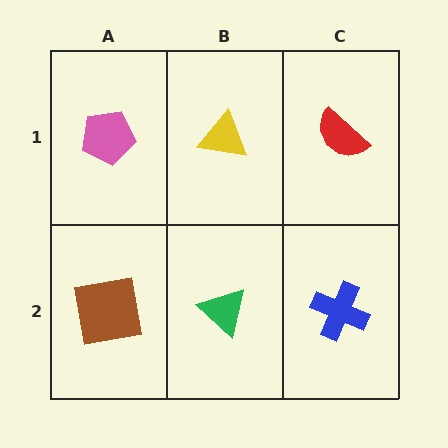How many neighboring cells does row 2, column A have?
2.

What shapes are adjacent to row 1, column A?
A brown square (row 2, column A), a yellow triangle (row 1, column B).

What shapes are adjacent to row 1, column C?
A blue cross (row 2, column C), a yellow triangle (row 1, column B).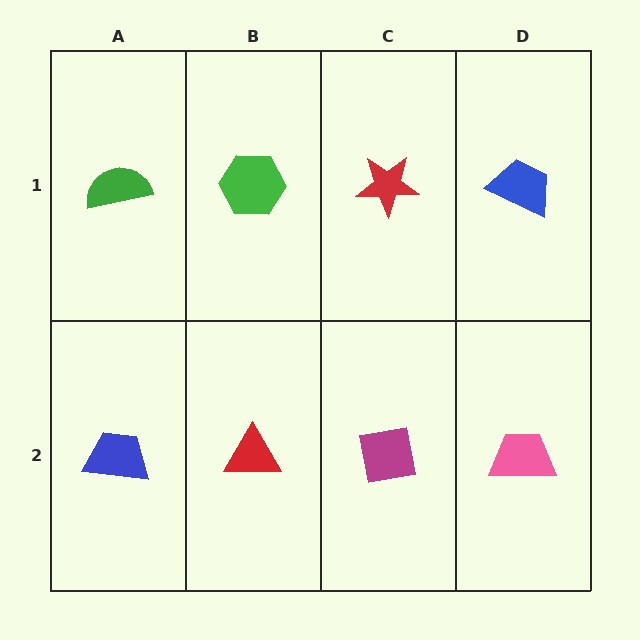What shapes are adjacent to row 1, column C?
A magenta square (row 2, column C), a green hexagon (row 1, column B), a blue trapezoid (row 1, column D).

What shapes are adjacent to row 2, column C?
A red star (row 1, column C), a red triangle (row 2, column B), a pink trapezoid (row 2, column D).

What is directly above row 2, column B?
A green hexagon.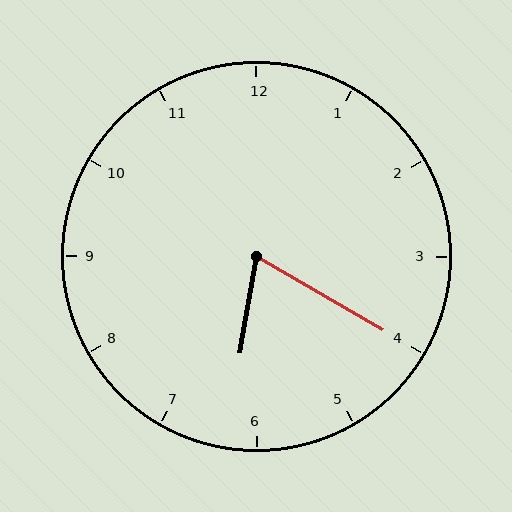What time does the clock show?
6:20.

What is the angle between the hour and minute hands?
Approximately 70 degrees.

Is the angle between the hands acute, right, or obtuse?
It is acute.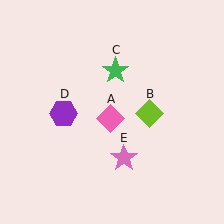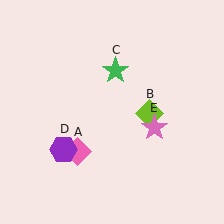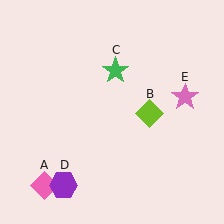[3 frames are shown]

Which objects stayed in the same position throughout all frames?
Lime diamond (object B) and green star (object C) remained stationary.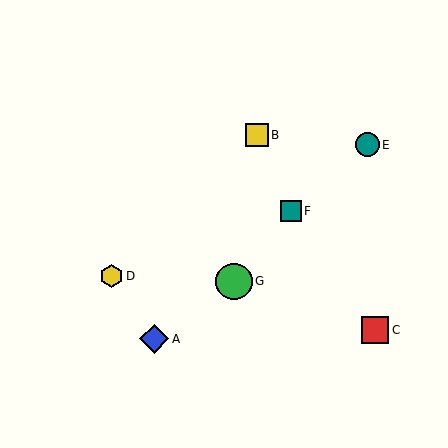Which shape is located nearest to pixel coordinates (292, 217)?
The teal square (labeled F) at (291, 211) is nearest to that location.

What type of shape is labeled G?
Shape G is a green circle.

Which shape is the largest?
The green circle (labeled G) is the largest.